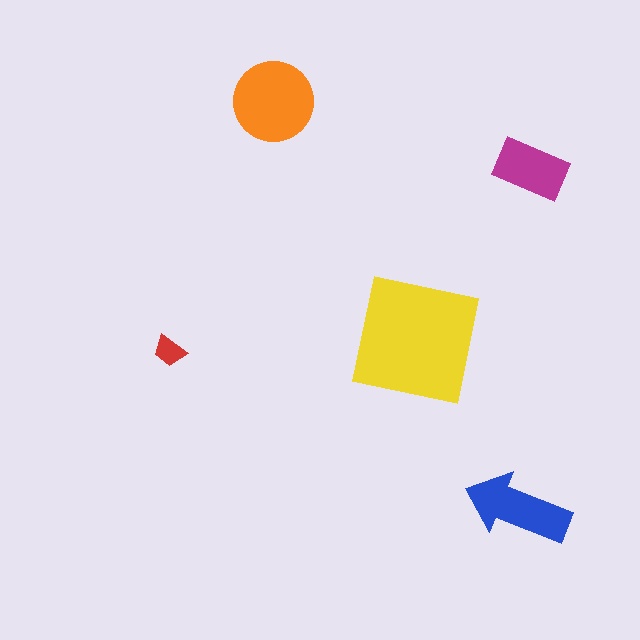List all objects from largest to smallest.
The yellow square, the orange circle, the blue arrow, the magenta rectangle, the red trapezoid.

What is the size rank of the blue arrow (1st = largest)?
3rd.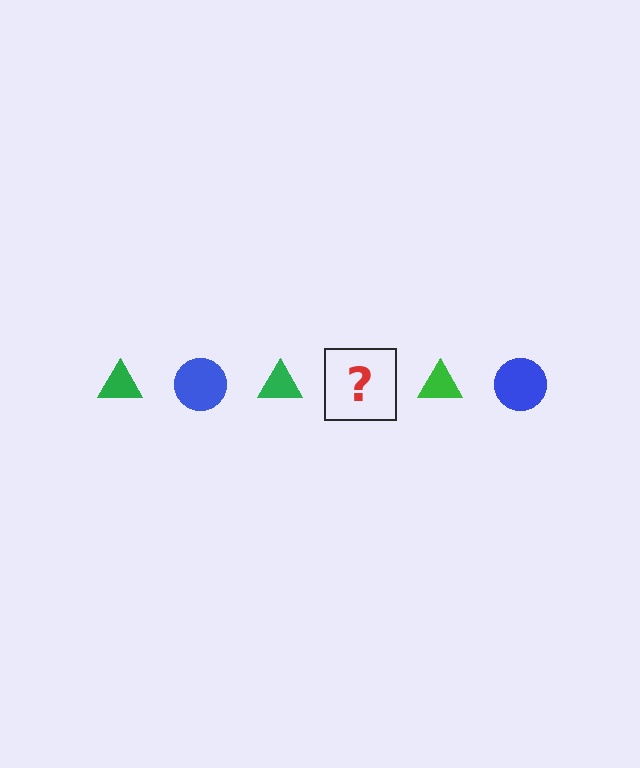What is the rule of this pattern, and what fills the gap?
The rule is that the pattern alternates between green triangle and blue circle. The gap should be filled with a blue circle.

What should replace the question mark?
The question mark should be replaced with a blue circle.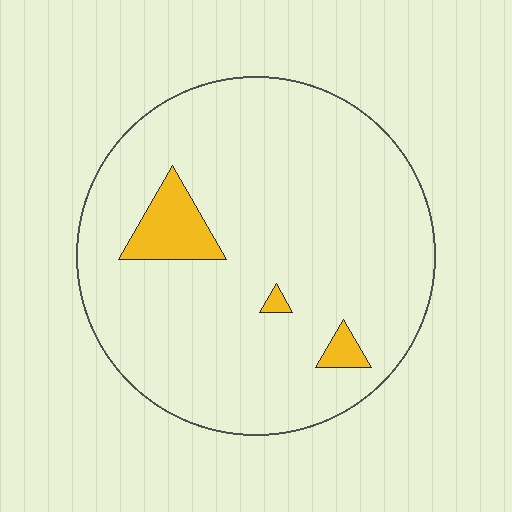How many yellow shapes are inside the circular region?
3.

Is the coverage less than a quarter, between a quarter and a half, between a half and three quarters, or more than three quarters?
Less than a quarter.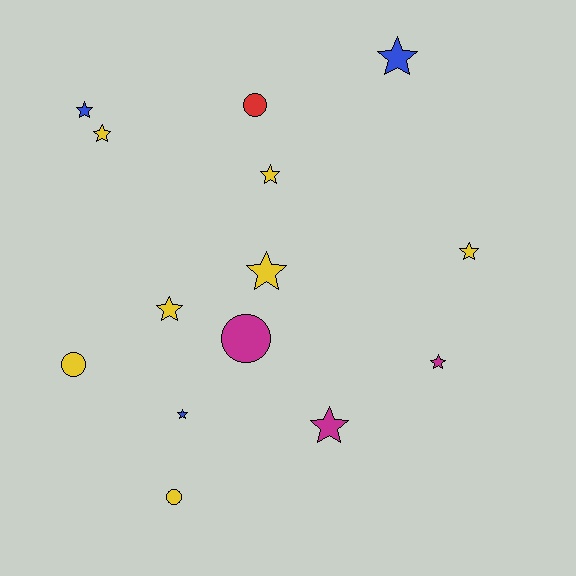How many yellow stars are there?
There are 5 yellow stars.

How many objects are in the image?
There are 14 objects.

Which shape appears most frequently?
Star, with 10 objects.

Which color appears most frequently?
Yellow, with 7 objects.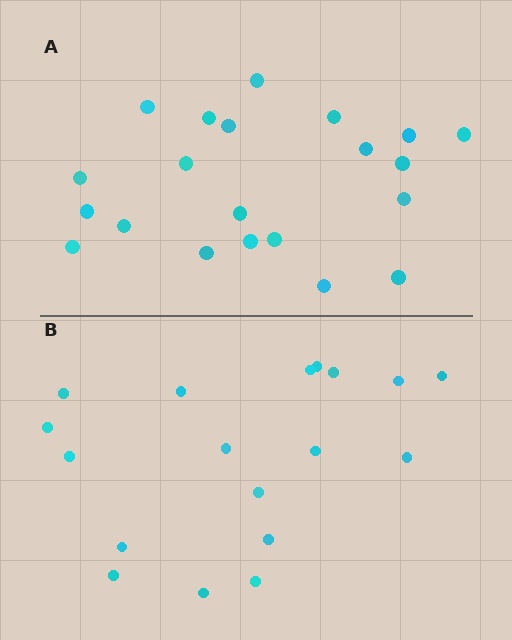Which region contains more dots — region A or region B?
Region A (the top region) has more dots.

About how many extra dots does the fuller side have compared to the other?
Region A has just a few more — roughly 2 or 3 more dots than region B.